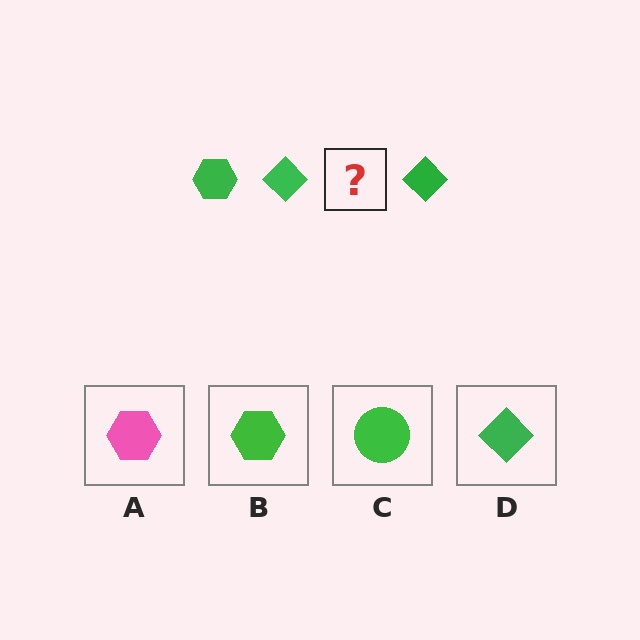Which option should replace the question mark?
Option B.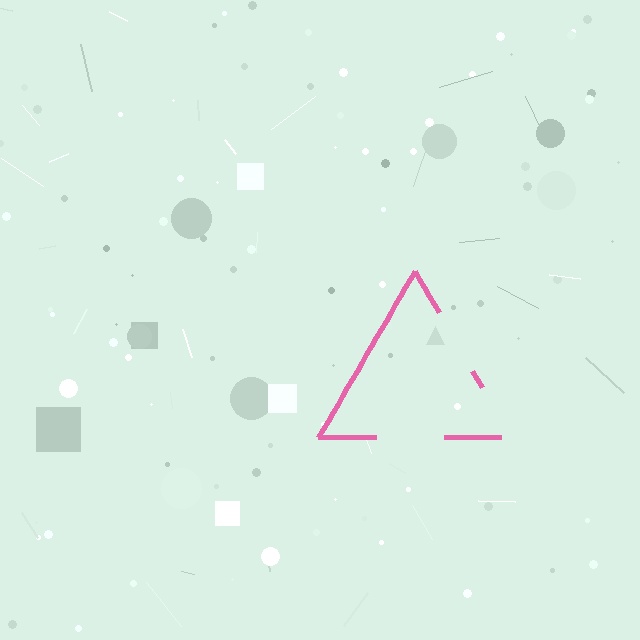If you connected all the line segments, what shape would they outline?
They would outline a triangle.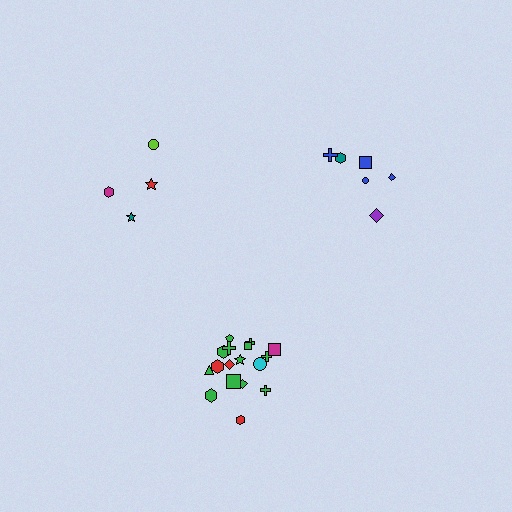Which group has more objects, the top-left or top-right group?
The top-right group.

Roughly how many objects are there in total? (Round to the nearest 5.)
Roughly 30 objects in total.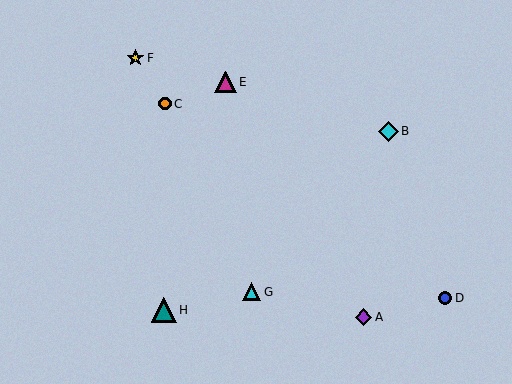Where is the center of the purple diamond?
The center of the purple diamond is at (364, 317).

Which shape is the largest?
The teal triangle (labeled H) is the largest.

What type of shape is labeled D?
Shape D is a blue circle.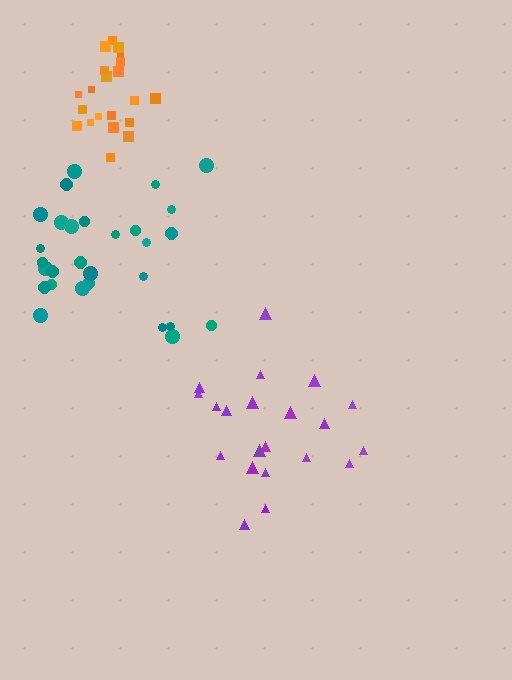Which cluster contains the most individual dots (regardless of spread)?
Teal (29).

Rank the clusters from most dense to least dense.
orange, purple, teal.